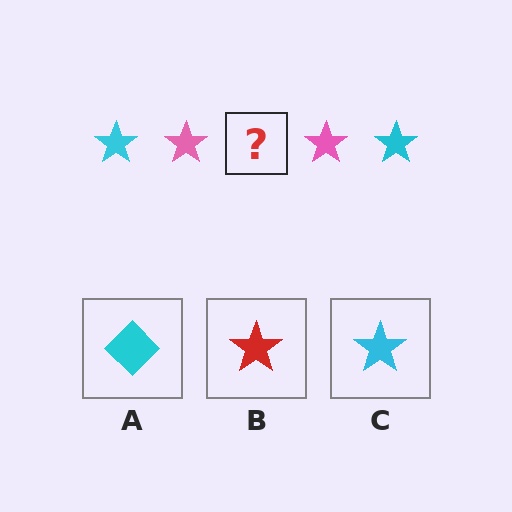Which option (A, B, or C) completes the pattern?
C.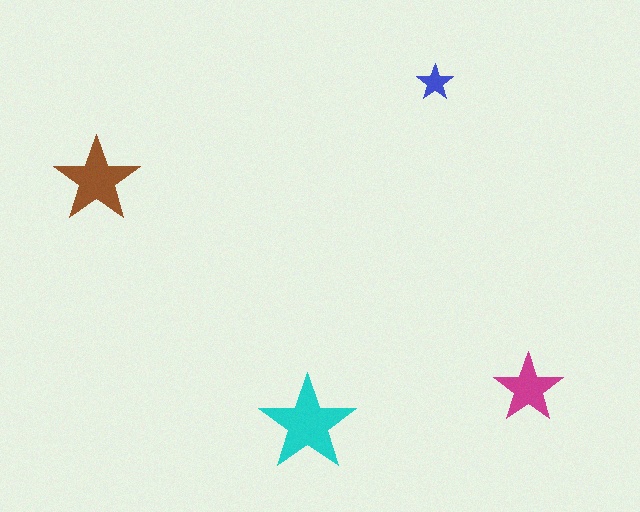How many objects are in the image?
There are 4 objects in the image.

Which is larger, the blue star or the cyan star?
The cyan one.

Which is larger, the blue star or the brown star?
The brown one.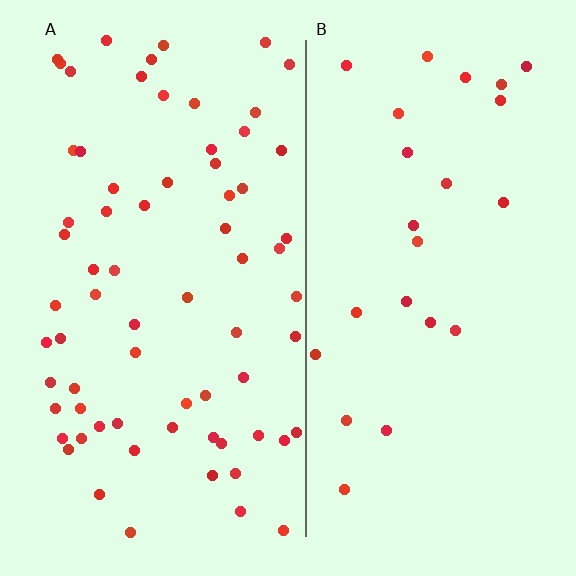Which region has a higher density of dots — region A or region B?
A (the left).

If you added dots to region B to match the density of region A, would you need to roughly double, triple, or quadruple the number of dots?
Approximately triple.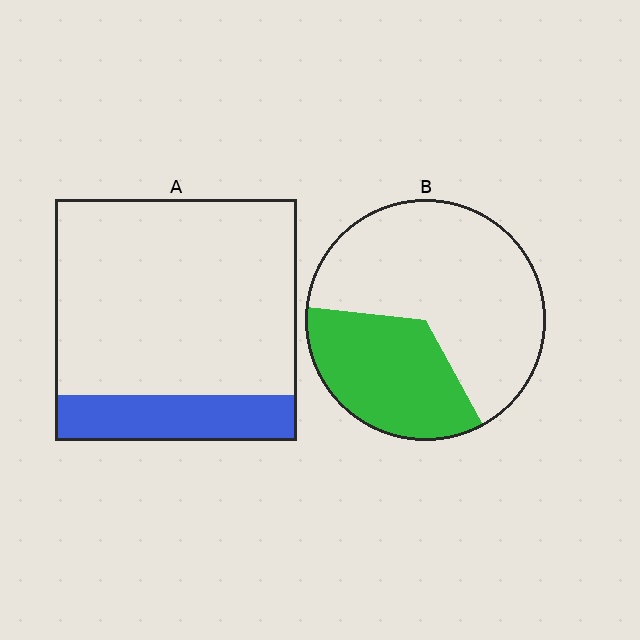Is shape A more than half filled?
No.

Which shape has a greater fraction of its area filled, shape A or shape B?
Shape B.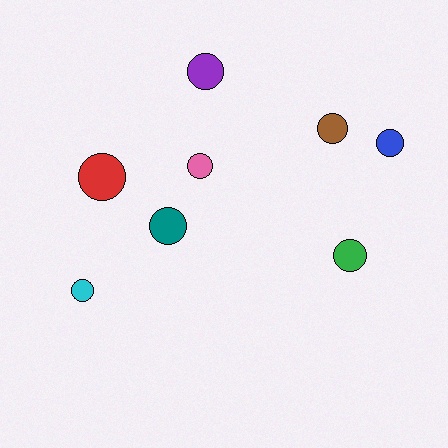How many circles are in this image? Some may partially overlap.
There are 8 circles.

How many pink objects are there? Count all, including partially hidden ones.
There is 1 pink object.